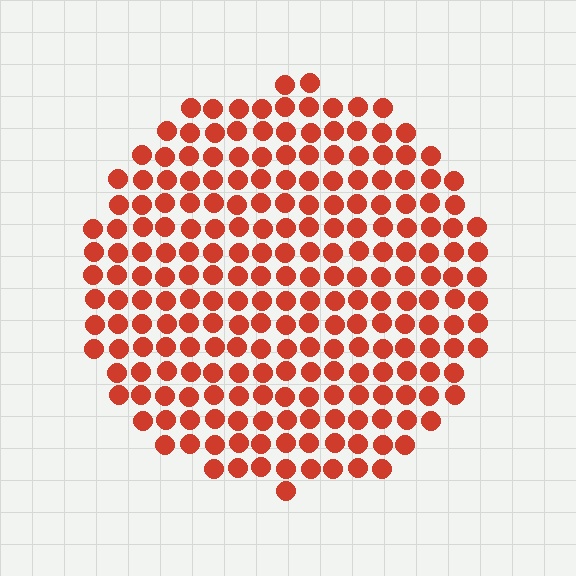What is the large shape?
The large shape is a circle.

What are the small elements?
The small elements are circles.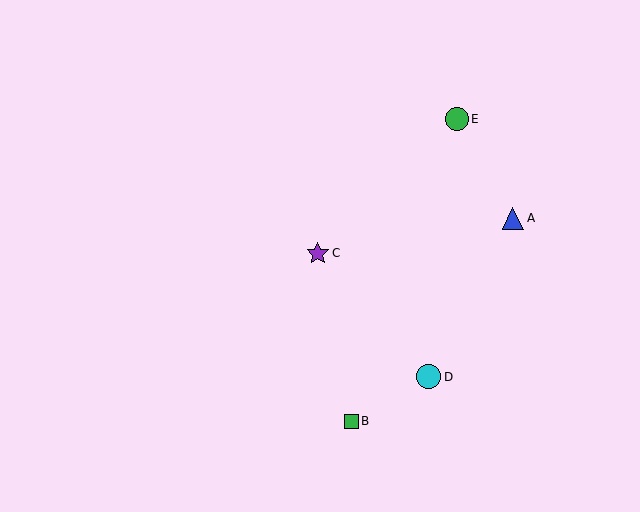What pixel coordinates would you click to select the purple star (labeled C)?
Click at (318, 253) to select the purple star C.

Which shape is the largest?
The cyan circle (labeled D) is the largest.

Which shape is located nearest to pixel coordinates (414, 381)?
The cyan circle (labeled D) at (428, 377) is nearest to that location.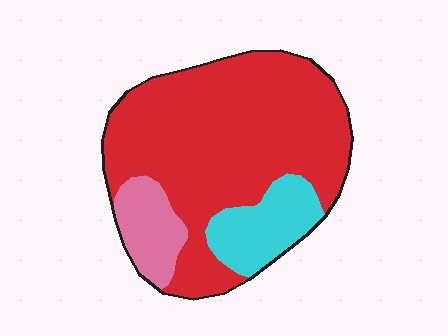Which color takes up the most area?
Red, at roughly 75%.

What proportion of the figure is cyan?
Cyan takes up about one sixth (1/6) of the figure.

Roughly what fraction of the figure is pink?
Pink covers 12% of the figure.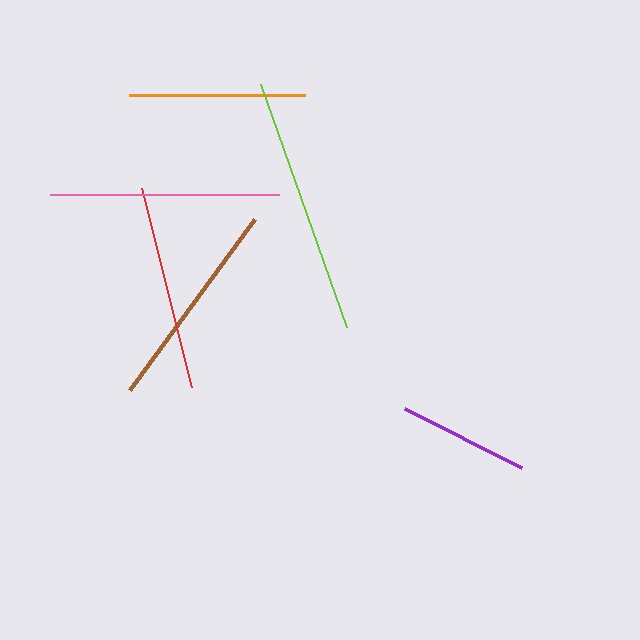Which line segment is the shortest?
The purple line is the shortest at approximately 130 pixels.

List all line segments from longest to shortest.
From longest to shortest: lime, pink, brown, red, orange, purple.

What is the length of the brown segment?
The brown segment is approximately 212 pixels long.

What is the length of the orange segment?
The orange segment is approximately 176 pixels long.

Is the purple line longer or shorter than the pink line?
The pink line is longer than the purple line.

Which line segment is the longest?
The lime line is the longest at approximately 258 pixels.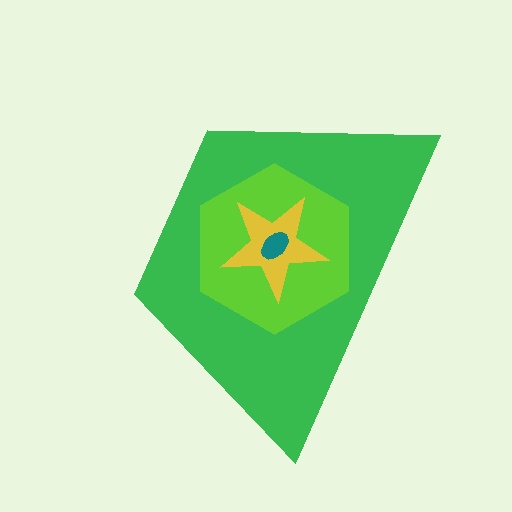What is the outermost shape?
The green trapezoid.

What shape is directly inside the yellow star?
The teal ellipse.